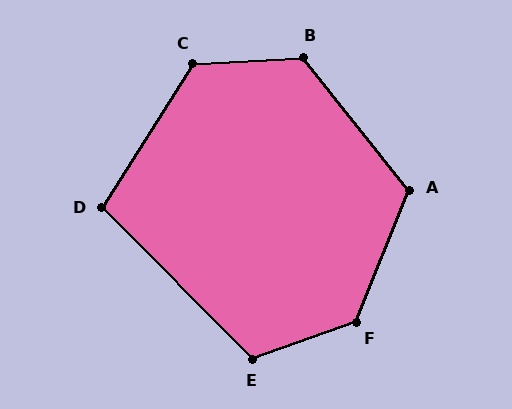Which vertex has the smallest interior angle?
D, at approximately 103 degrees.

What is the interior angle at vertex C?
Approximately 126 degrees (obtuse).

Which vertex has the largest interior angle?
F, at approximately 132 degrees.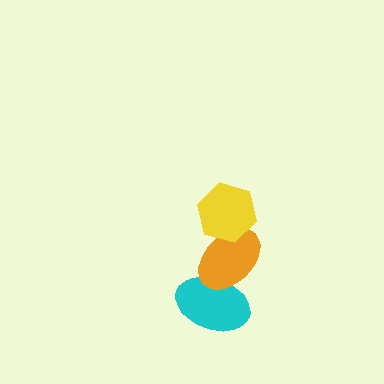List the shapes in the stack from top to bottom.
From top to bottom: the yellow hexagon, the orange ellipse, the cyan ellipse.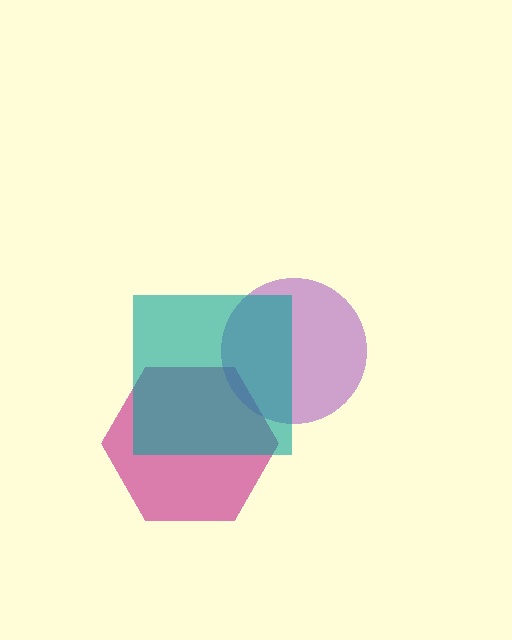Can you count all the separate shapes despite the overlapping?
Yes, there are 3 separate shapes.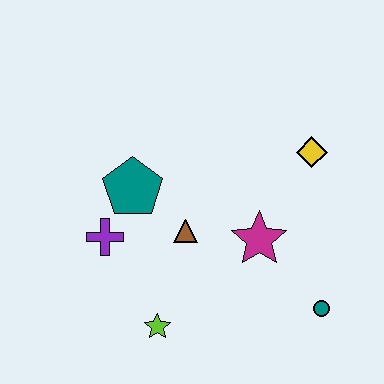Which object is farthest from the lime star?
The yellow diamond is farthest from the lime star.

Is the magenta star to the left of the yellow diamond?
Yes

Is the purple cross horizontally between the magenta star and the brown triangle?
No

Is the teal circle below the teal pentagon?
Yes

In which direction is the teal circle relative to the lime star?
The teal circle is to the right of the lime star.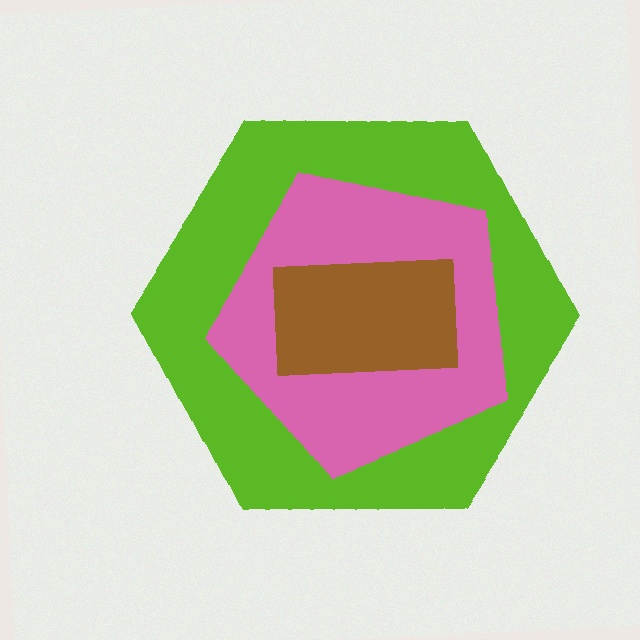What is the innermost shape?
The brown rectangle.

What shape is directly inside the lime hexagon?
The pink pentagon.